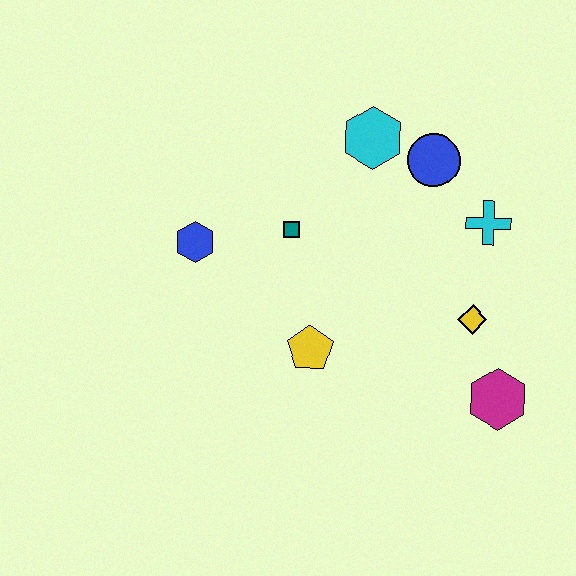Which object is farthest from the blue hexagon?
The magenta hexagon is farthest from the blue hexagon.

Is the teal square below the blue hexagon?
No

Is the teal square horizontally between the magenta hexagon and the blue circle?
No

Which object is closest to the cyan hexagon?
The blue circle is closest to the cyan hexagon.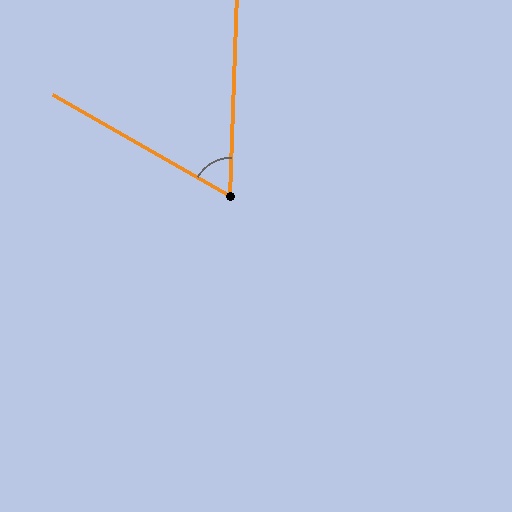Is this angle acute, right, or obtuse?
It is acute.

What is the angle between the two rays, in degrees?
Approximately 62 degrees.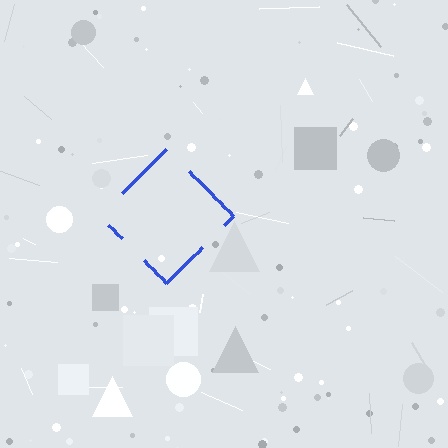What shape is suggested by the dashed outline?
The dashed outline suggests a diamond.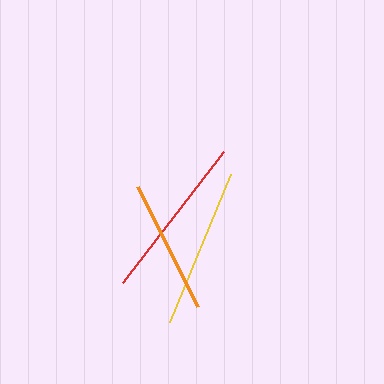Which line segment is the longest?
The red line is the longest at approximately 165 pixels.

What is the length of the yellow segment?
The yellow segment is approximately 160 pixels long.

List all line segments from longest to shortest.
From longest to shortest: red, yellow, orange.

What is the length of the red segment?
The red segment is approximately 165 pixels long.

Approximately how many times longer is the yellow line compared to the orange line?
The yellow line is approximately 1.2 times the length of the orange line.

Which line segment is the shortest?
The orange line is the shortest at approximately 135 pixels.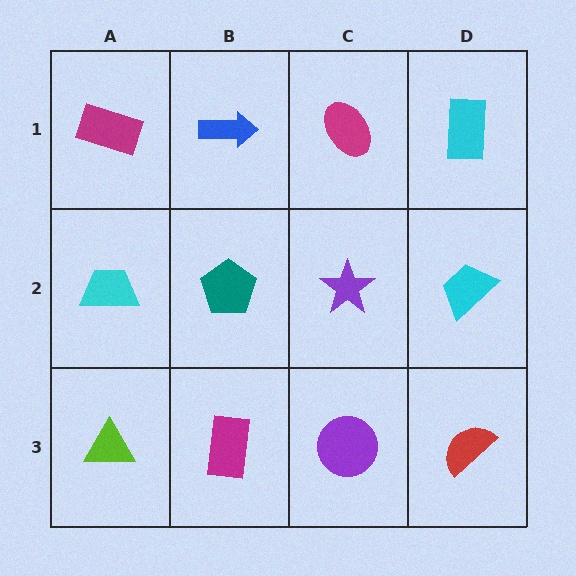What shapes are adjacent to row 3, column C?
A purple star (row 2, column C), a magenta rectangle (row 3, column B), a red semicircle (row 3, column D).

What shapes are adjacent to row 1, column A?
A cyan trapezoid (row 2, column A), a blue arrow (row 1, column B).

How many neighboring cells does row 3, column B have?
3.